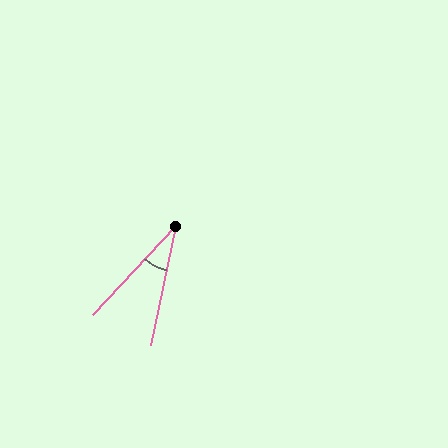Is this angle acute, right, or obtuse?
It is acute.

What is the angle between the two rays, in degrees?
Approximately 31 degrees.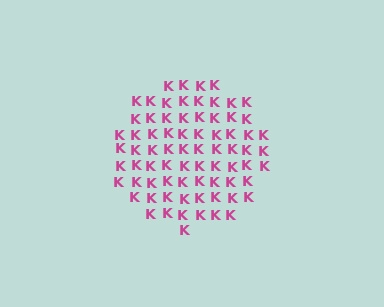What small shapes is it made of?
It is made of small letter K's.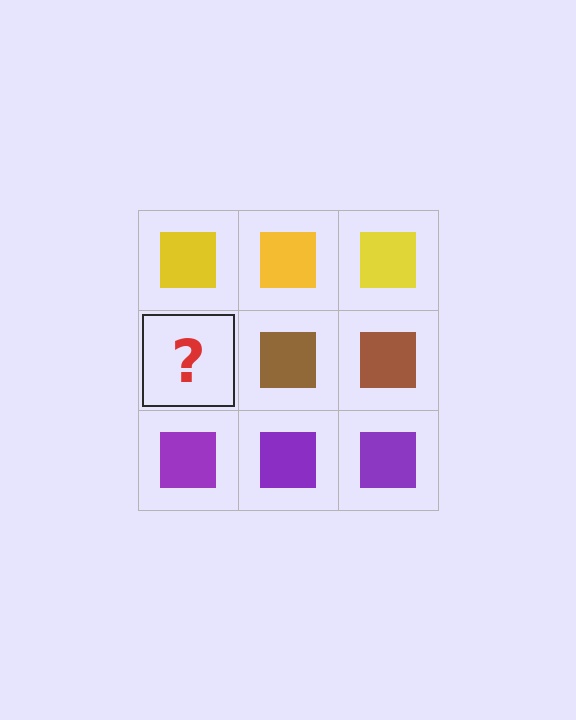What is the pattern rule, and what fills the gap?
The rule is that each row has a consistent color. The gap should be filled with a brown square.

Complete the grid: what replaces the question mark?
The question mark should be replaced with a brown square.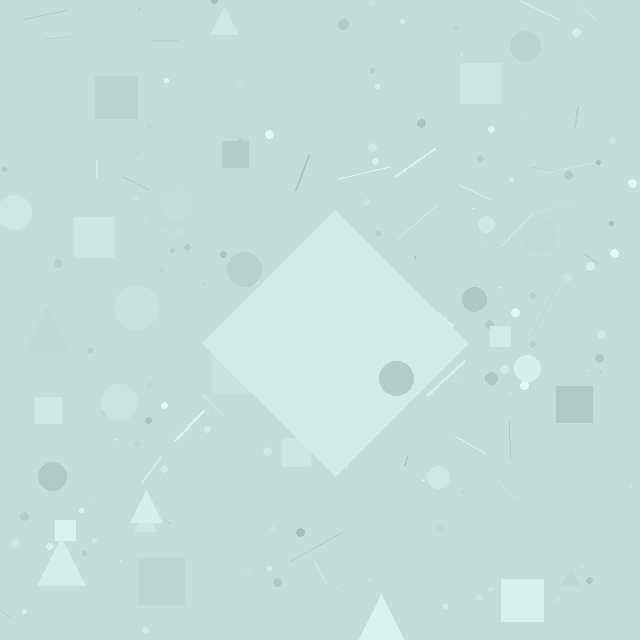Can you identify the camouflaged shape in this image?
The camouflaged shape is a diamond.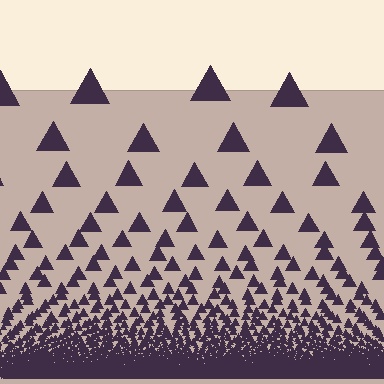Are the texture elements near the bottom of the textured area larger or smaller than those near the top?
Smaller. The gradient is inverted — elements near the bottom are smaller and denser.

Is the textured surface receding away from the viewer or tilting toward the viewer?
The surface appears to tilt toward the viewer. Texture elements get larger and sparser toward the top.